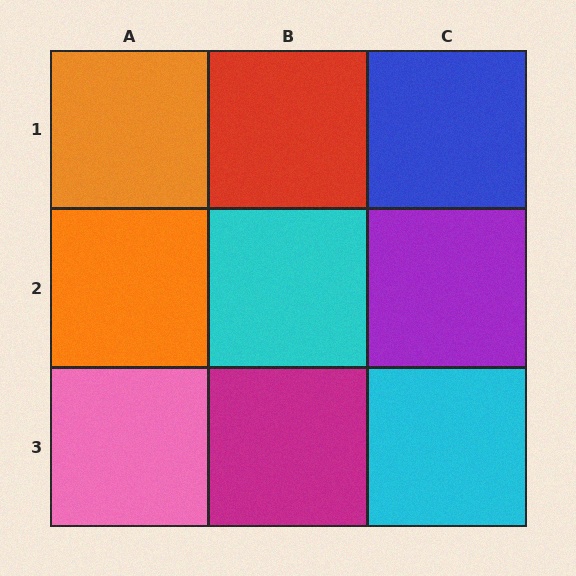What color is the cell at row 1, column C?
Blue.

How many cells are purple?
1 cell is purple.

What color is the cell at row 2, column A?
Orange.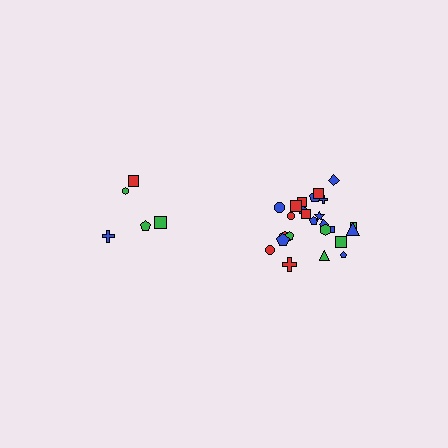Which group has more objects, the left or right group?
The right group.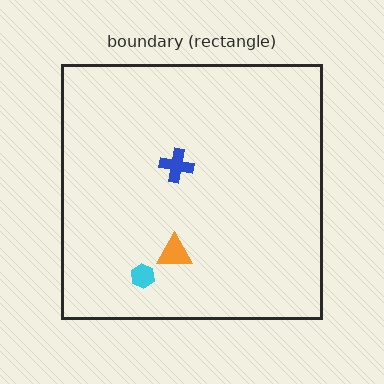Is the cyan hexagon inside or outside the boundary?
Inside.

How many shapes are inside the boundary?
3 inside, 0 outside.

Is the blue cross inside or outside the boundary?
Inside.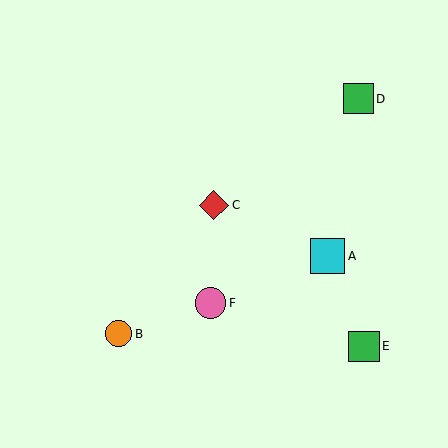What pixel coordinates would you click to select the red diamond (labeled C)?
Click at (214, 205) to select the red diamond C.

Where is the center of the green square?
The center of the green square is at (364, 346).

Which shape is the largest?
The cyan square (labeled A) is the largest.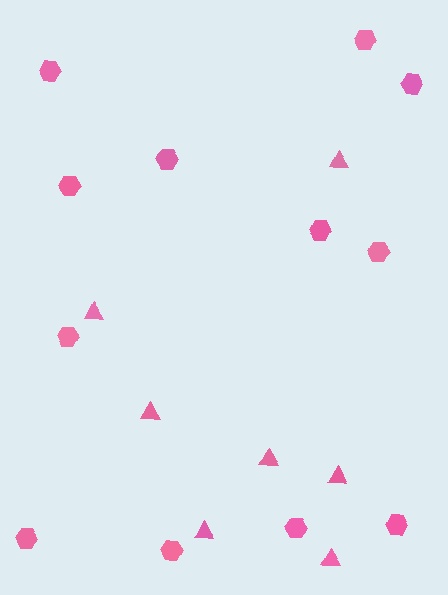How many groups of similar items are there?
There are 2 groups: one group of hexagons (12) and one group of triangles (7).